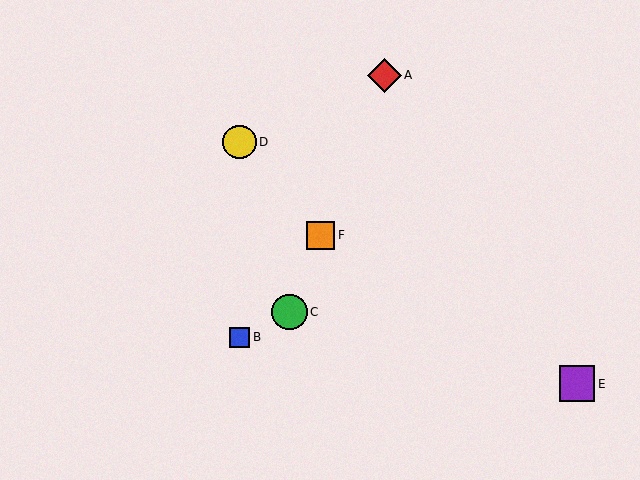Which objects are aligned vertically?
Objects B, D are aligned vertically.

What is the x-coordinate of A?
Object A is at x≈384.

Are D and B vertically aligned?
Yes, both are at x≈240.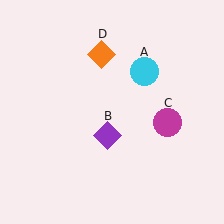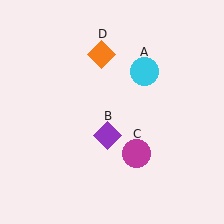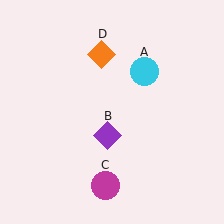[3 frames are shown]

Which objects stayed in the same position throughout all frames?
Cyan circle (object A) and purple diamond (object B) and orange diamond (object D) remained stationary.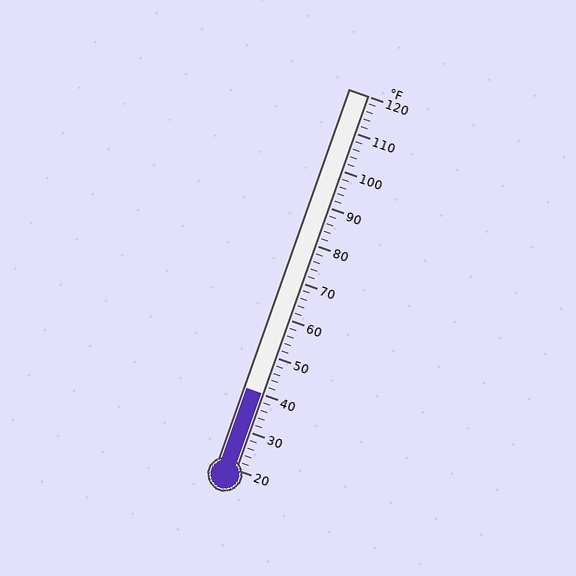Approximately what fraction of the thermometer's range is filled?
The thermometer is filled to approximately 20% of its range.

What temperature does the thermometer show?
The thermometer shows approximately 40°F.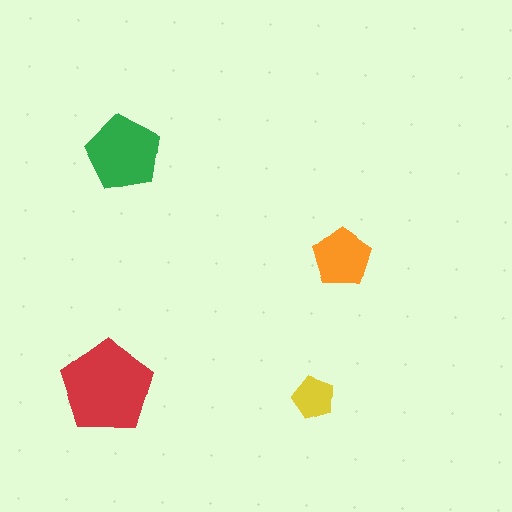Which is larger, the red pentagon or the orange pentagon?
The red one.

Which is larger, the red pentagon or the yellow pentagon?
The red one.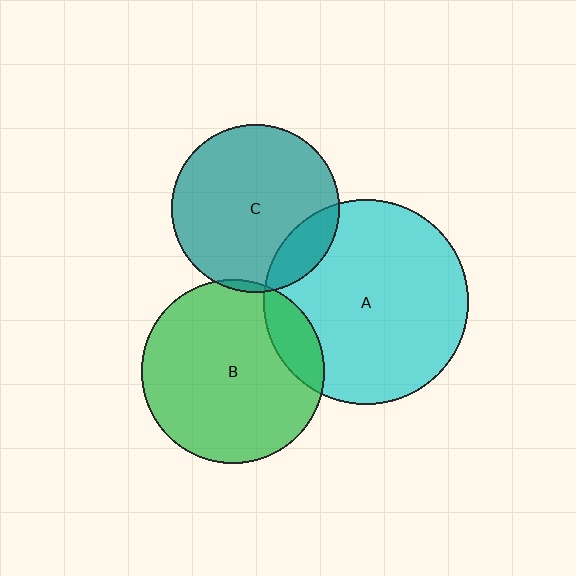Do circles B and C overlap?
Yes.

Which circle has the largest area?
Circle A (cyan).